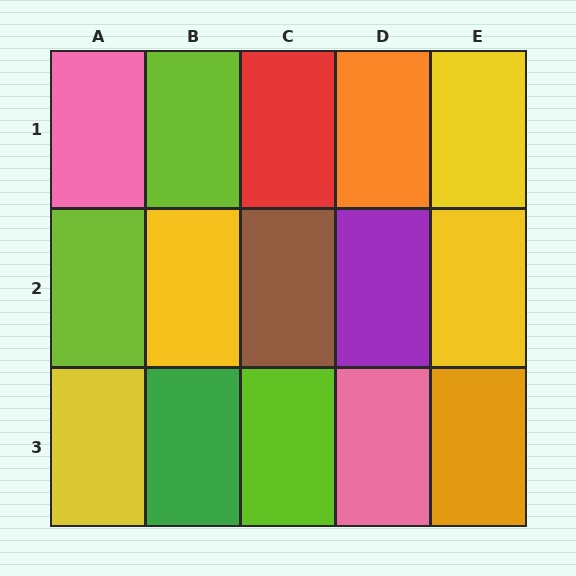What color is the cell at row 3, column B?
Green.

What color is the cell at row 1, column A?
Pink.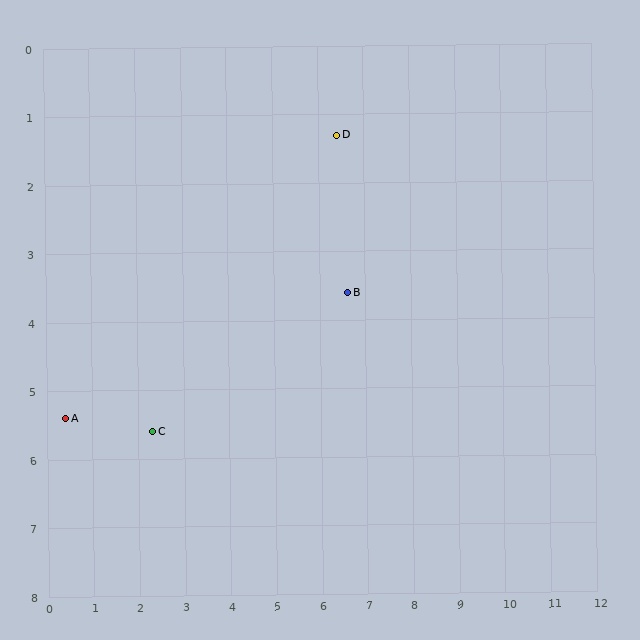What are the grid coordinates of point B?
Point B is at approximately (6.6, 3.6).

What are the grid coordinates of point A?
Point A is at approximately (0.4, 5.4).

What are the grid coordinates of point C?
Point C is at approximately (2.3, 5.6).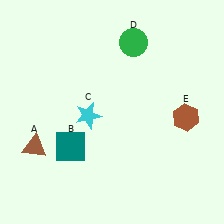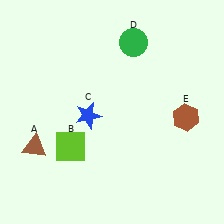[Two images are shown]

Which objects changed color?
B changed from teal to lime. C changed from cyan to blue.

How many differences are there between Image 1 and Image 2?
There are 2 differences between the two images.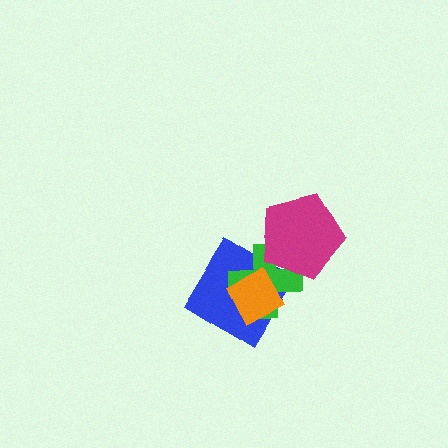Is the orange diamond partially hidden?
No, no other shape covers it.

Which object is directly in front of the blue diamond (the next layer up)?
The green cross is directly in front of the blue diamond.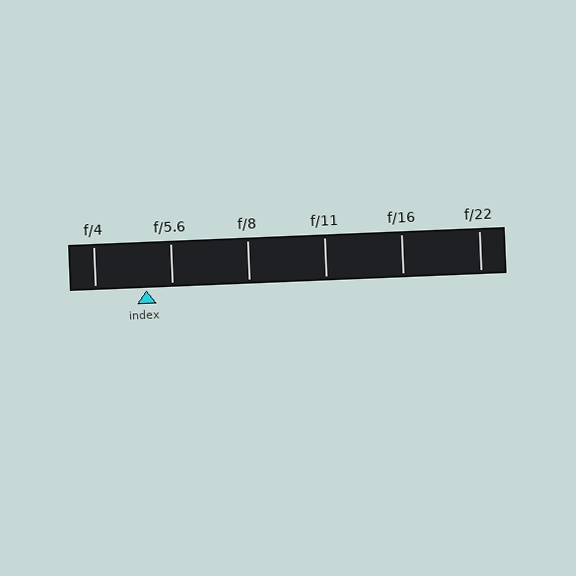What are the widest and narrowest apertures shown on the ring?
The widest aperture shown is f/4 and the narrowest is f/22.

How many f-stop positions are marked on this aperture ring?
There are 6 f-stop positions marked.